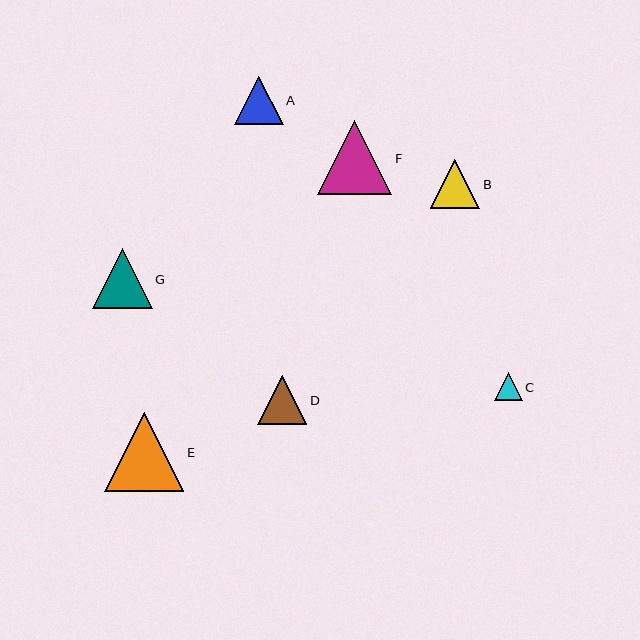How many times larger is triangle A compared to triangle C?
Triangle A is approximately 1.7 times the size of triangle C.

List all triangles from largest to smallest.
From largest to smallest: E, F, G, B, D, A, C.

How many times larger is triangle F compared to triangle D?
Triangle F is approximately 1.5 times the size of triangle D.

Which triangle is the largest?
Triangle E is the largest with a size of approximately 79 pixels.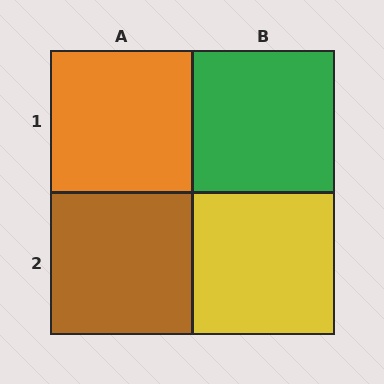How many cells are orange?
1 cell is orange.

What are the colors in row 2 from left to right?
Brown, yellow.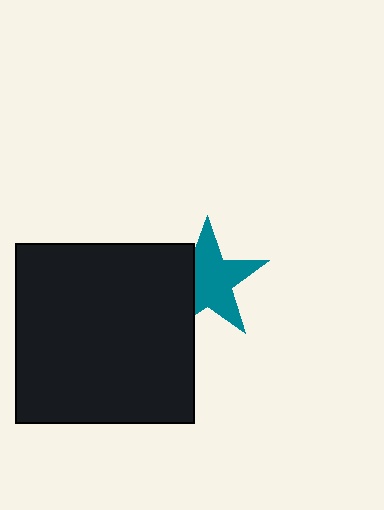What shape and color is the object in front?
The object in front is a black square.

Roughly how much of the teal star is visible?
Most of it is visible (roughly 68%).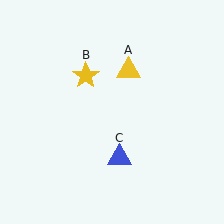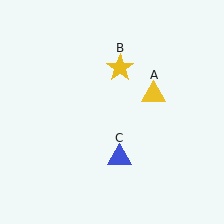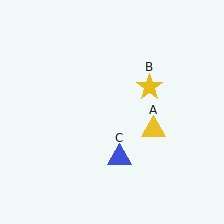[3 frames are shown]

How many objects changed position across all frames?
2 objects changed position: yellow triangle (object A), yellow star (object B).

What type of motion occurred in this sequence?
The yellow triangle (object A), yellow star (object B) rotated clockwise around the center of the scene.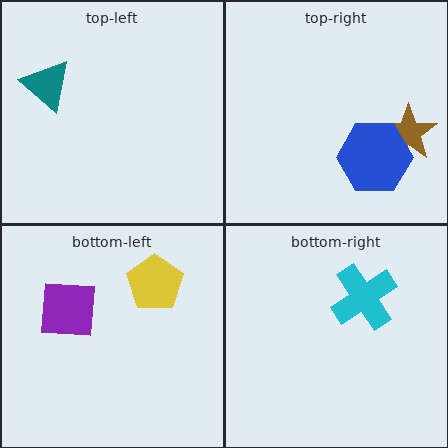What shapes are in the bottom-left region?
The yellow pentagon, the purple square.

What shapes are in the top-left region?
The teal triangle.